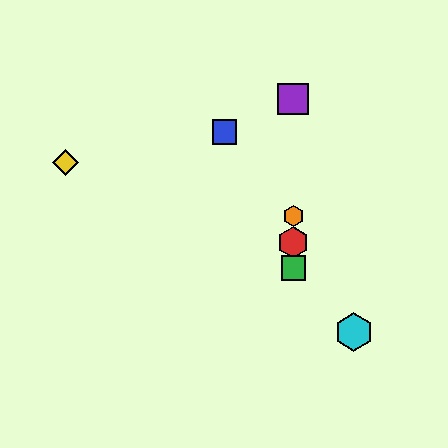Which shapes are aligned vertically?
The red hexagon, the green square, the purple square, the orange hexagon are aligned vertically.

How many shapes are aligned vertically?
4 shapes (the red hexagon, the green square, the purple square, the orange hexagon) are aligned vertically.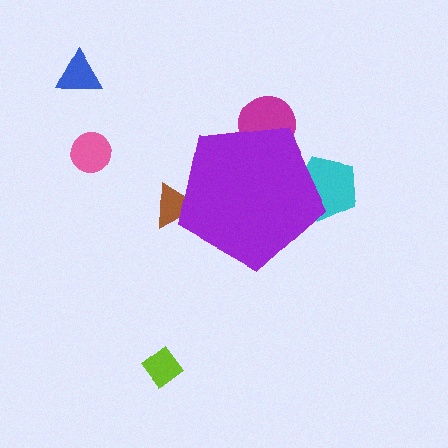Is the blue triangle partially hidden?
No, the blue triangle is fully visible.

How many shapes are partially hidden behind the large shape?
3 shapes are partially hidden.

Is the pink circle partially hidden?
No, the pink circle is fully visible.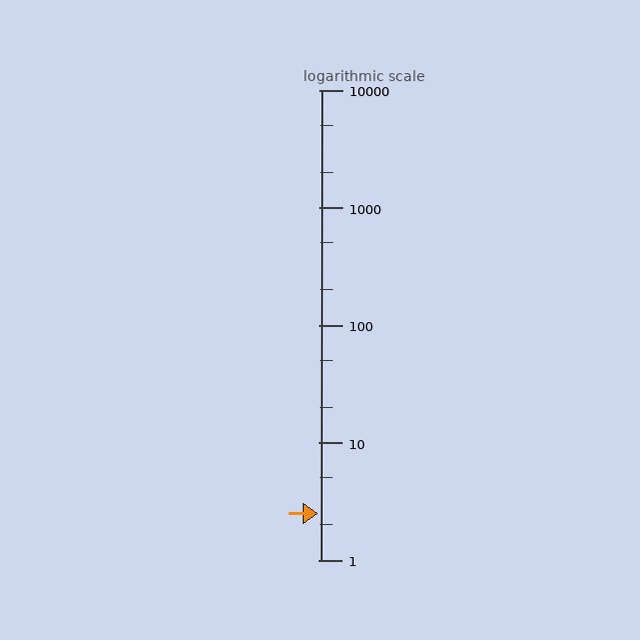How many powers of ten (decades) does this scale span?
The scale spans 4 decades, from 1 to 10000.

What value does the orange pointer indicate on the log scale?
The pointer indicates approximately 2.5.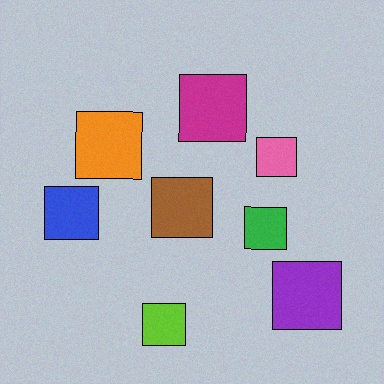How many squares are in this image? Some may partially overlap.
There are 8 squares.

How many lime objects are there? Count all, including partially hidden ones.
There is 1 lime object.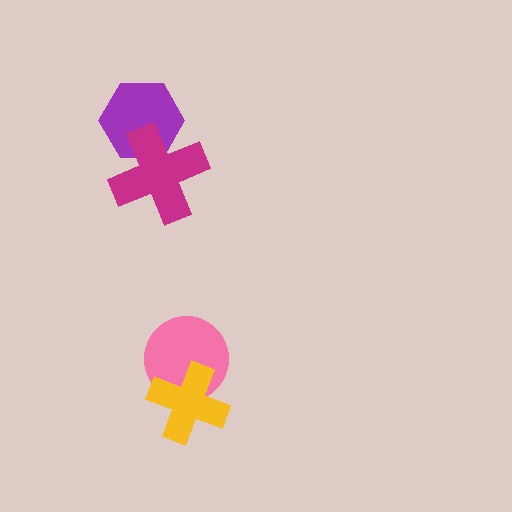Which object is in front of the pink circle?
The yellow cross is in front of the pink circle.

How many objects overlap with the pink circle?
1 object overlaps with the pink circle.